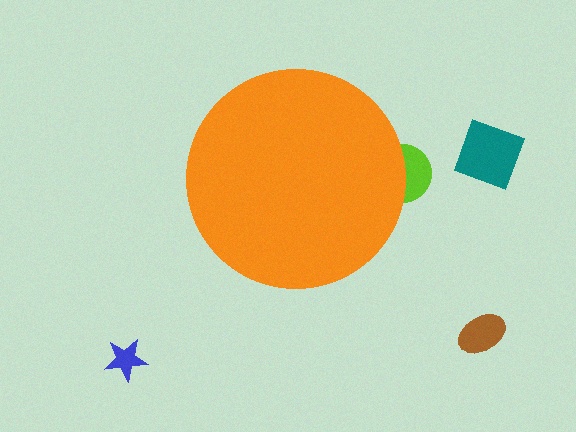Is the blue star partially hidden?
No, the blue star is fully visible.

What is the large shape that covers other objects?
An orange circle.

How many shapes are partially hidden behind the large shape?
1 shape is partially hidden.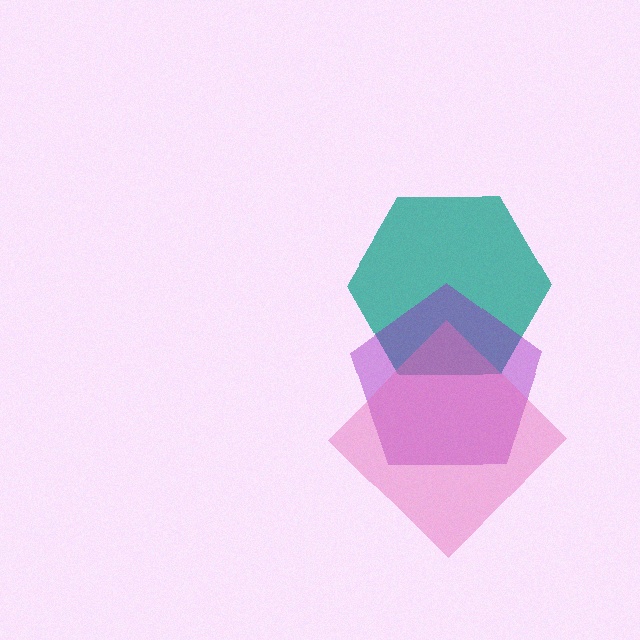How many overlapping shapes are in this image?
There are 3 overlapping shapes in the image.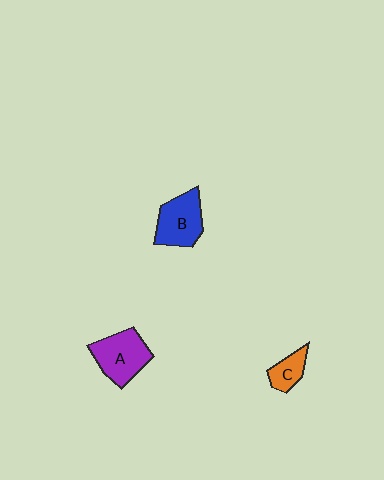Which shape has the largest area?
Shape A (purple).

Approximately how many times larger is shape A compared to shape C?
Approximately 2.1 times.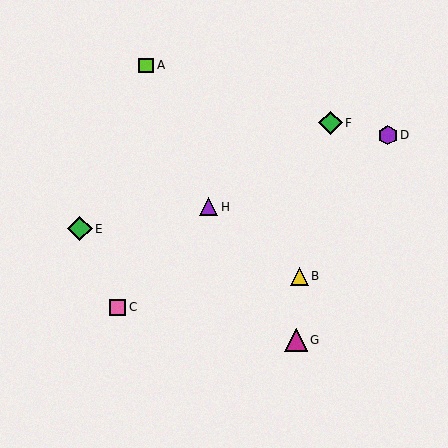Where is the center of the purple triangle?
The center of the purple triangle is at (209, 207).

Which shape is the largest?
The green diamond (labeled E) is the largest.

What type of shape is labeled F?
Shape F is a green diamond.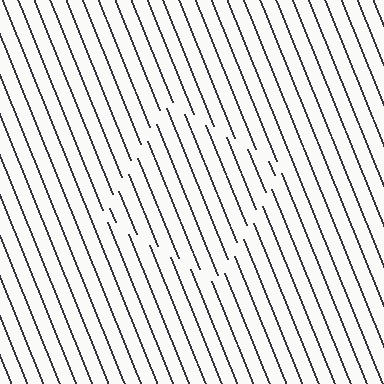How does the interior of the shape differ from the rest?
The interior of the shape contains the same grating, shifted by half a period — the contour is defined by the phase discontinuity where line-ends from the inner and outer gratings abut.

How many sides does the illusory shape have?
4 sides — the line-ends trace a square.